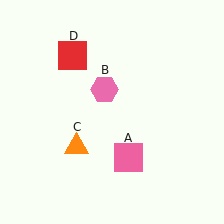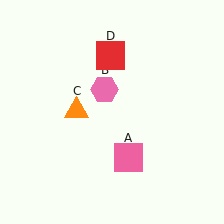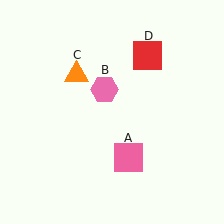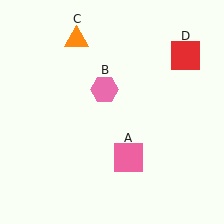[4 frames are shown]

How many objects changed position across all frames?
2 objects changed position: orange triangle (object C), red square (object D).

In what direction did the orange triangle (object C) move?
The orange triangle (object C) moved up.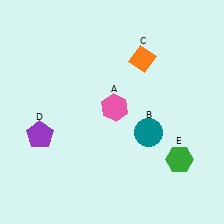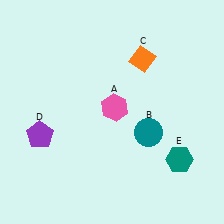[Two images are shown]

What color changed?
The hexagon (E) changed from green in Image 1 to teal in Image 2.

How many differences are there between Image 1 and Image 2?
There is 1 difference between the two images.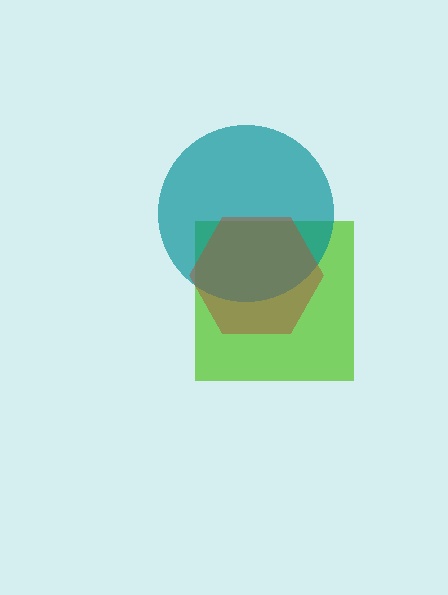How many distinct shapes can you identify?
There are 3 distinct shapes: a lime square, a teal circle, a brown hexagon.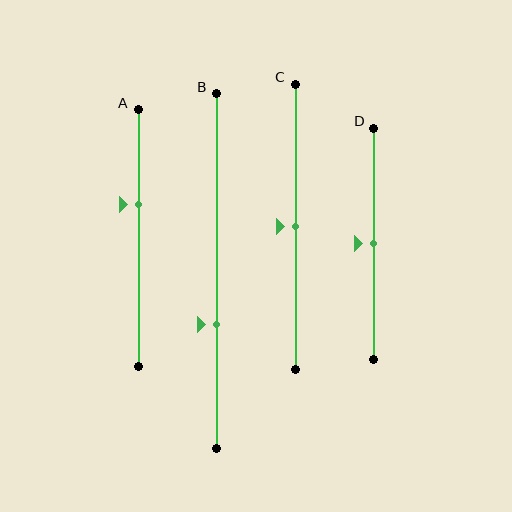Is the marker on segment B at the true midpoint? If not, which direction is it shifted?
No, the marker on segment B is shifted downward by about 15% of the segment length.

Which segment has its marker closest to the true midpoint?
Segment C has its marker closest to the true midpoint.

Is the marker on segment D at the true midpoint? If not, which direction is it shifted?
Yes, the marker on segment D is at the true midpoint.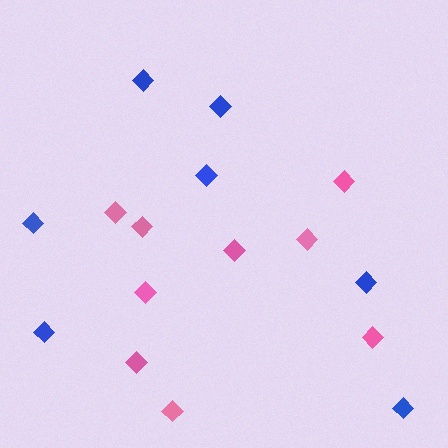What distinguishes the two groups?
There are 2 groups: one group of blue diamonds (7) and one group of pink diamonds (9).